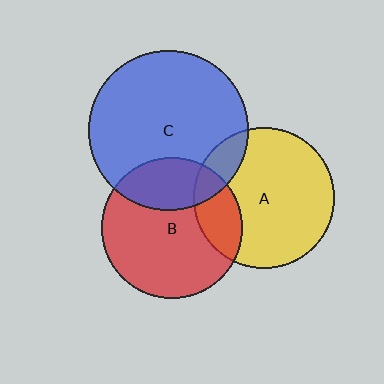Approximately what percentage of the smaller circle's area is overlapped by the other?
Approximately 20%.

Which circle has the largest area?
Circle C (blue).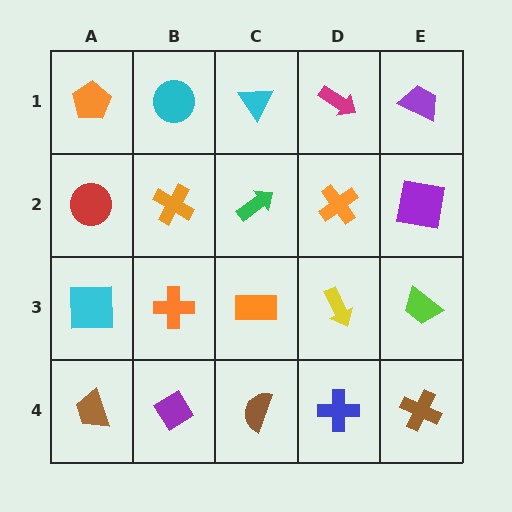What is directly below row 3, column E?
A brown cross.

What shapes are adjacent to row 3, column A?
A red circle (row 2, column A), a brown trapezoid (row 4, column A), an orange cross (row 3, column B).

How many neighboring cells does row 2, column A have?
3.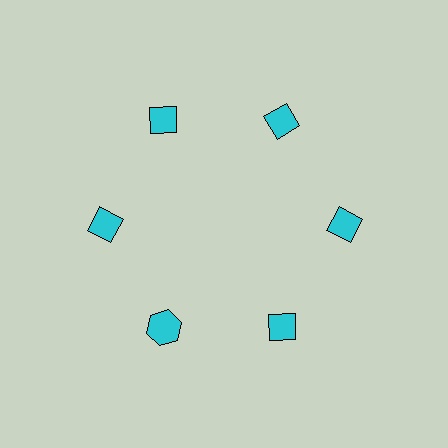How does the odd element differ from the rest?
It has a different shape: hexagon instead of diamond.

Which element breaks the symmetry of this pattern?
The cyan hexagon at roughly the 7 o'clock position breaks the symmetry. All other shapes are cyan diamonds.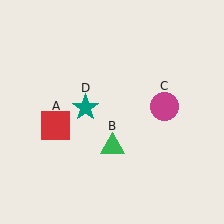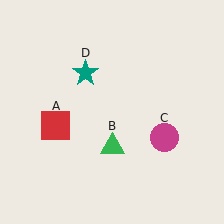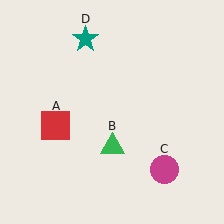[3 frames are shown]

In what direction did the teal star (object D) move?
The teal star (object D) moved up.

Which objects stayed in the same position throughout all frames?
Red square (object A) and green triangle (object B) remained stationary.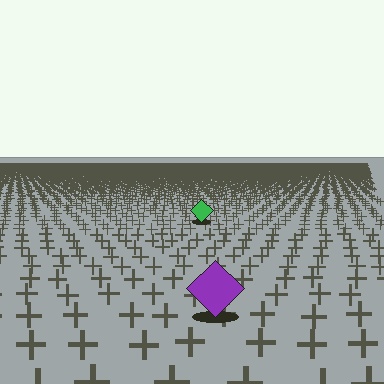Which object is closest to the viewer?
The purple diamond is closest. The texture marks near it are larger and more spread out.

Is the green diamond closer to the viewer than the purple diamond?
No. The purple diamond is closer — you can tell from the texture gradient: the ground texture is coarser near it.